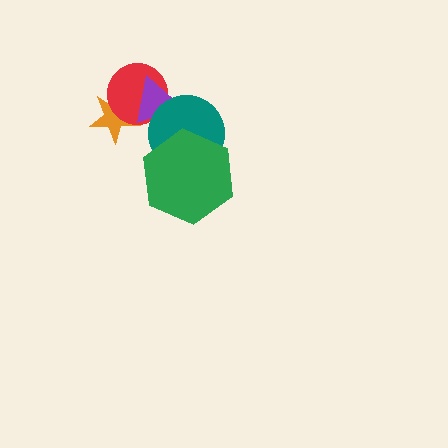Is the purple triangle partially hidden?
Yes, it is partially covered by another shape.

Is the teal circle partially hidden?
Yes, it is partially covered by another shape.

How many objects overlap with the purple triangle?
3 objects overlap with the purple triangle.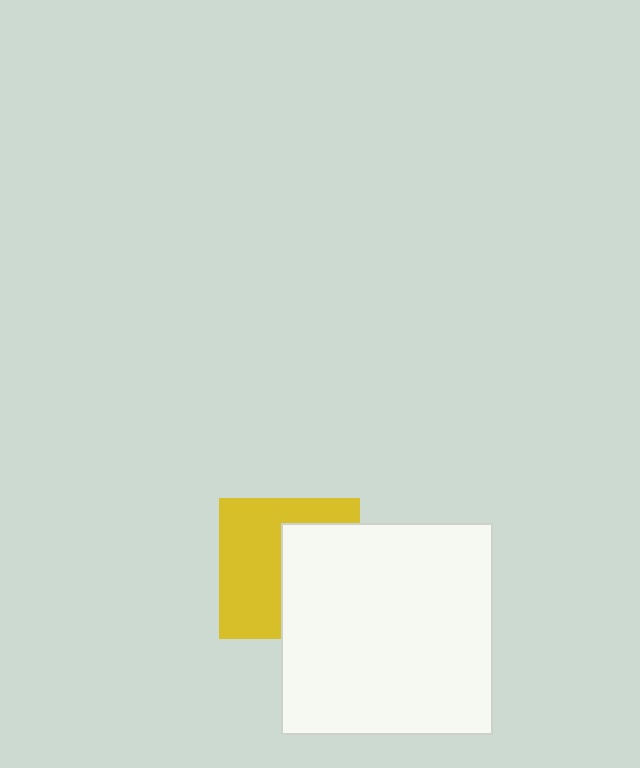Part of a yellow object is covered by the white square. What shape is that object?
It is a square.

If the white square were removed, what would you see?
You would see the complete yellow square.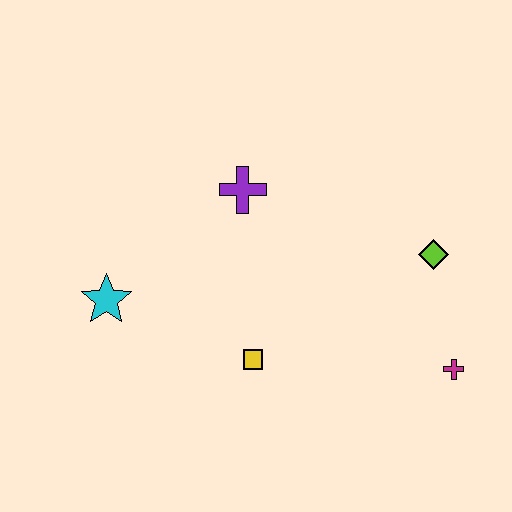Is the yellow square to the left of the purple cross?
No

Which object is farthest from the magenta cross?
The cyan star is farthest from the magenta cross.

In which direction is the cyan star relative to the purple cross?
The cyan star is to the left of the purple cross.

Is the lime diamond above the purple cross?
No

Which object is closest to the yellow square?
The cyan star is closest to the yellow square.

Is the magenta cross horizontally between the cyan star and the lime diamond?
No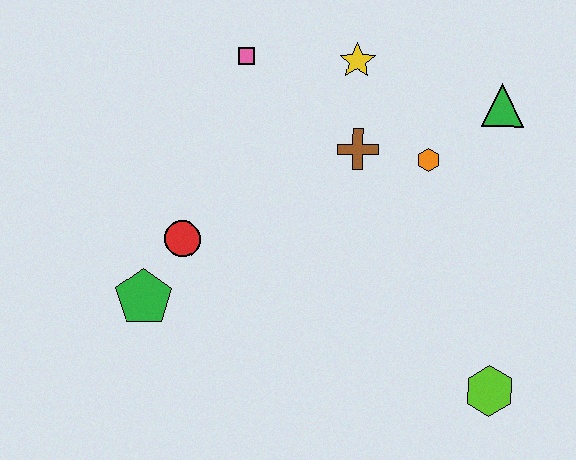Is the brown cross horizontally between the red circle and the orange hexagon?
Yes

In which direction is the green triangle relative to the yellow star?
The green triangle is to the right of the yellow star.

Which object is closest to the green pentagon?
The red circle is closest to the green pentagon.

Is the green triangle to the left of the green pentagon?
No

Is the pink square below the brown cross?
No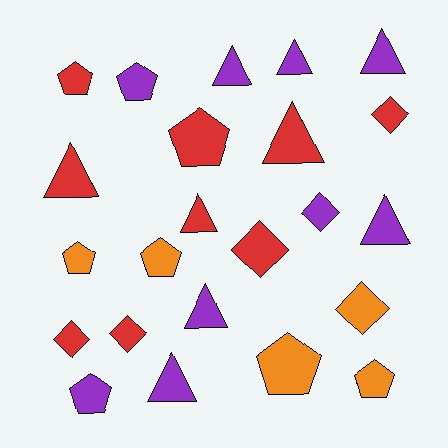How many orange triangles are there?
There are no orange triangles.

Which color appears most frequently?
Purple, with 9 objects.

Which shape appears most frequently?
Triangle, with 9 objects.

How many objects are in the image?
There are 23 objects.